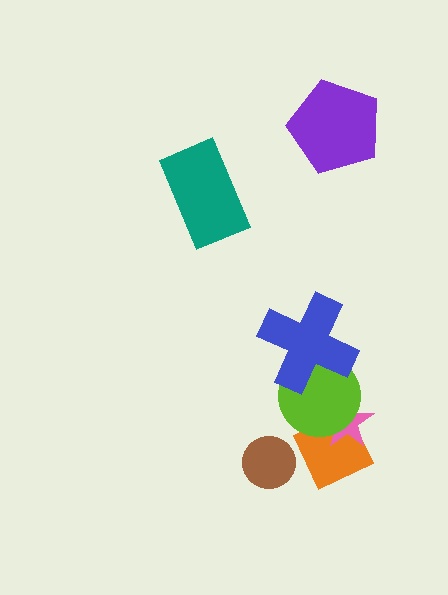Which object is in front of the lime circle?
The blue cross is in front of the lime circle.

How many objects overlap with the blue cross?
1 object overlaps with the blue cross.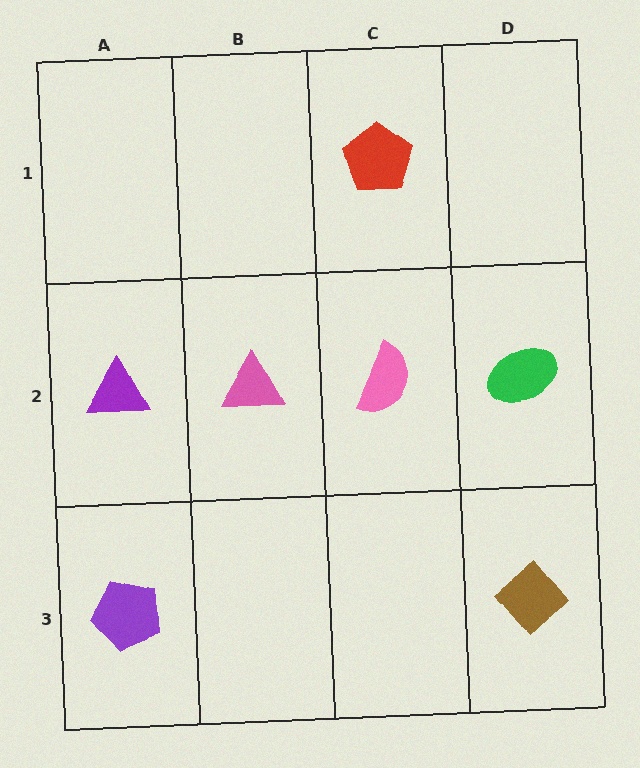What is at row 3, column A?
A purple pentagon.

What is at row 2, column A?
A purple triangle.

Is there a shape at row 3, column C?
No, that cell is empty.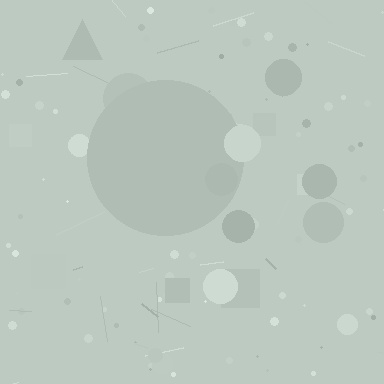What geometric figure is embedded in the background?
A circle is embedded in the background.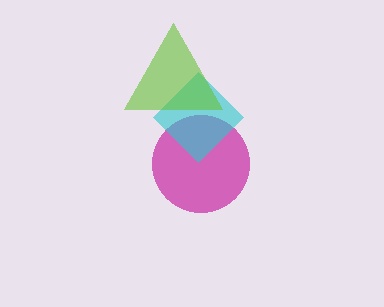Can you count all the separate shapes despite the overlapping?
Yes, there are 3 separate shapes.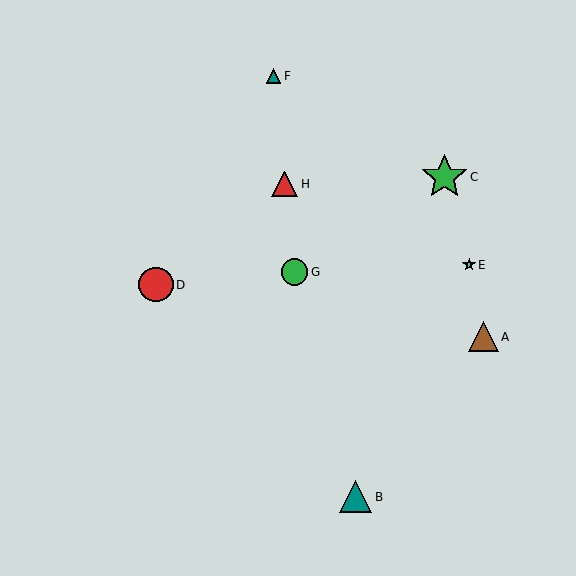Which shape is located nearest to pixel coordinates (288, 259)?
The green circle (labeled G) at (294, 272) is nearest to that location.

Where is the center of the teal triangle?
The center of the teal triangle is at (356, 497).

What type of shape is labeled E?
Shape E is a cyan star.